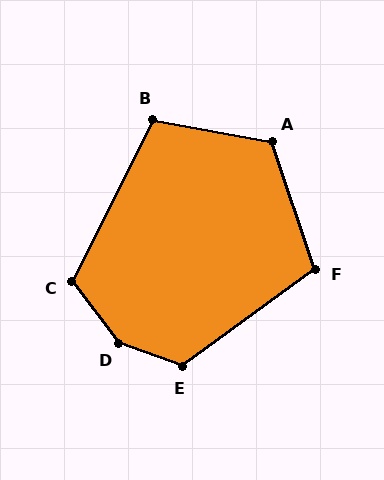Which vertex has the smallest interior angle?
B, at approximately 106 degrees.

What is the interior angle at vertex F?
Approximately 107 degrees (obtuse).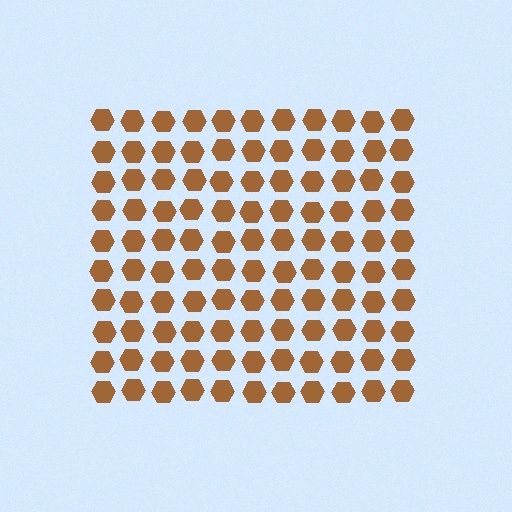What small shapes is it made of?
It is made of small hexagons.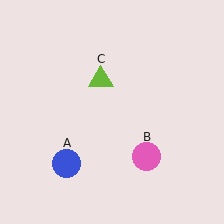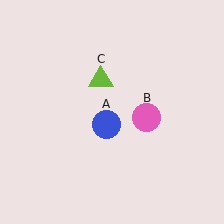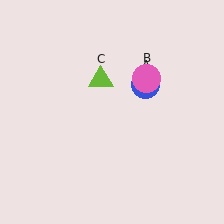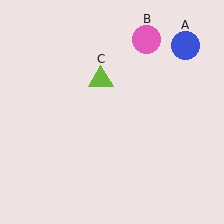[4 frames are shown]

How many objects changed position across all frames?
2 objects changed position: blue circle (object A), pink circle (object B).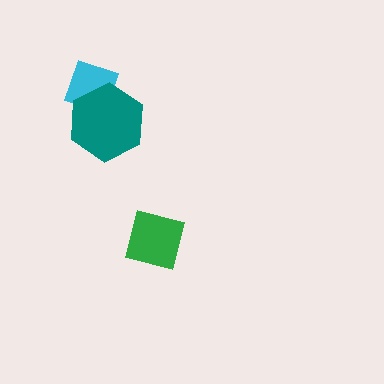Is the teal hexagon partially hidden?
No, no other shape covers it.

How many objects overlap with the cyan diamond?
1 object overlaps with the cyan diamond.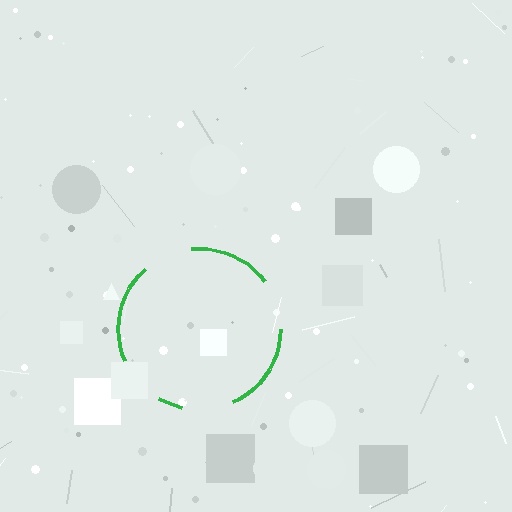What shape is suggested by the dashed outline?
The dashed outline suggests a circle.